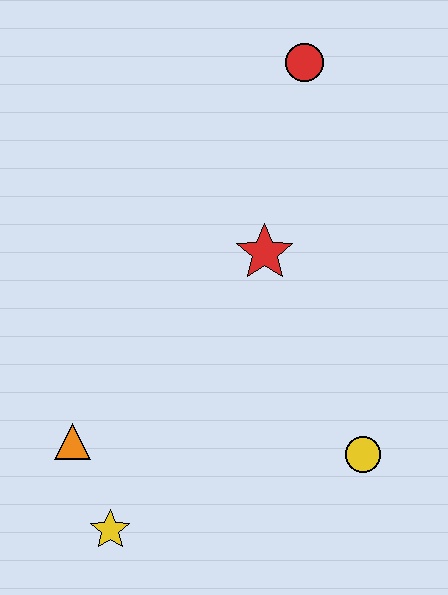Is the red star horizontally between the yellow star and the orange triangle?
No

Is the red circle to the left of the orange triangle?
No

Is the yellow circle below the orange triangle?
Yes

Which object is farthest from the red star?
The yellow star is farthest from the red star.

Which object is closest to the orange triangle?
The yellow star is closest to the orange triangle.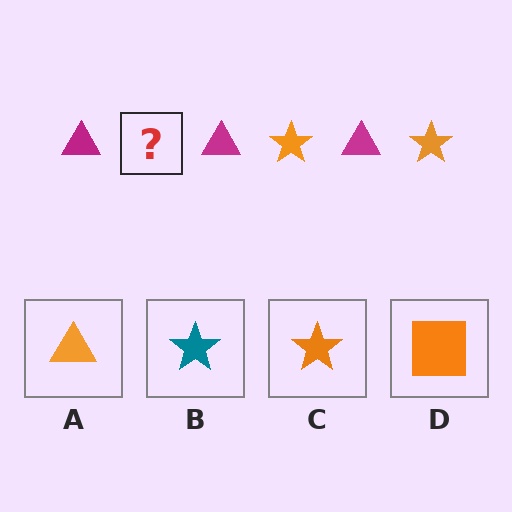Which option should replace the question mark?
Option C.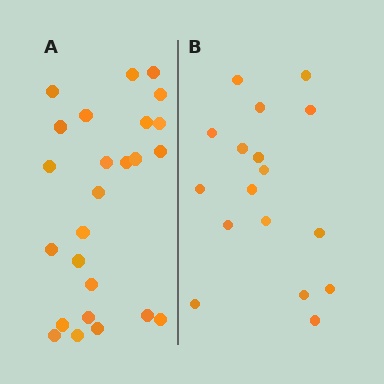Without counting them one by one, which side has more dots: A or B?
Region A (the left region) has more dots.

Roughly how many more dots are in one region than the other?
Region A has roughly 8 or so more dots than region B.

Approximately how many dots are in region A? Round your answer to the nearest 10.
About 20 dots. (The exact count is 25, which rounds to 20.)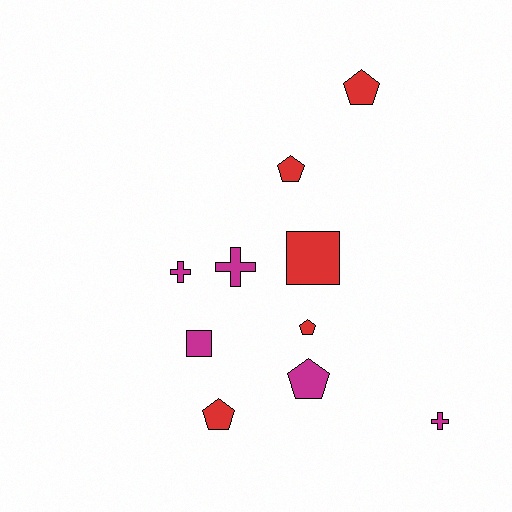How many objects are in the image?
There are 10 objects.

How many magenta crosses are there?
There are 3 magenta crosses.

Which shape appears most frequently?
Pentagon, with 5 objects.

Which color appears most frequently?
Red, with 5 objects.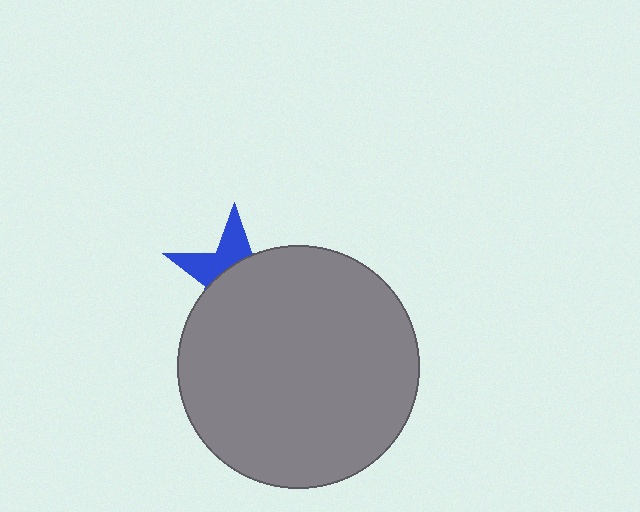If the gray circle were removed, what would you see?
You would see the complete blue star.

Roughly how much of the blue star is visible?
A small part of it is visible (roughly 36%).